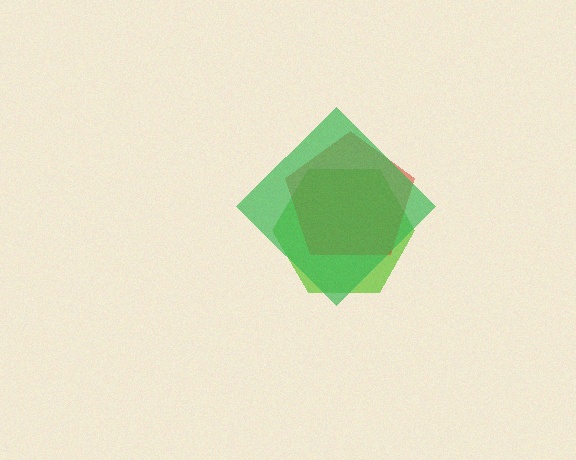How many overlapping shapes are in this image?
There are 3 overlapping shapes in the image.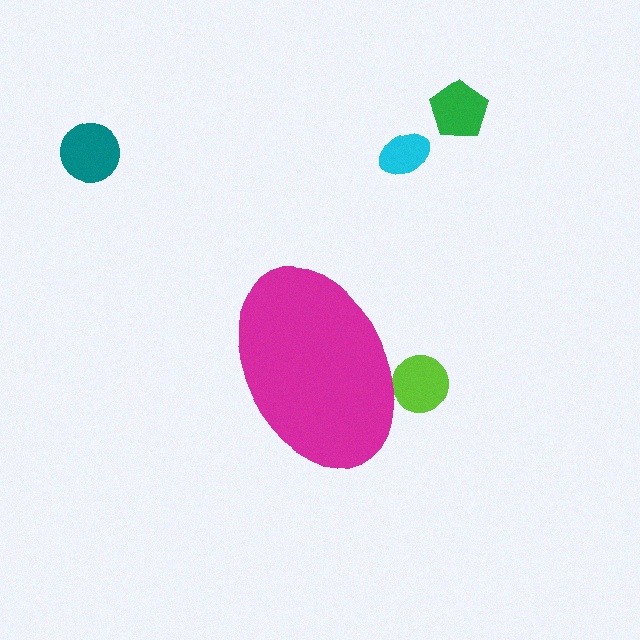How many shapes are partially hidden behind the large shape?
1 shape is partially hidden.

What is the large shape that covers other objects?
A magenta ellipse.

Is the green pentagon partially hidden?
No, the green pentagon is fully visible.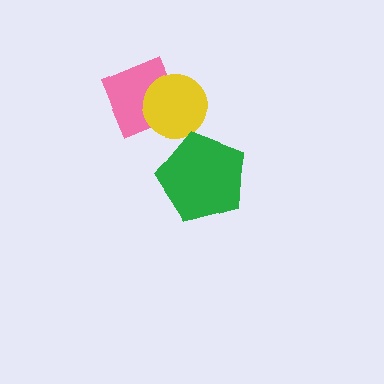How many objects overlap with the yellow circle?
1 object overlaps with the yellow circle.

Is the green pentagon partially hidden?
No, no other shape covers it.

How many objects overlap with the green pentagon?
0 objects overlap with the green pentagon.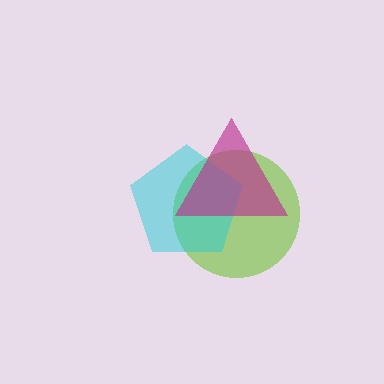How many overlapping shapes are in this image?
There are 3 overlapping shapes in the image.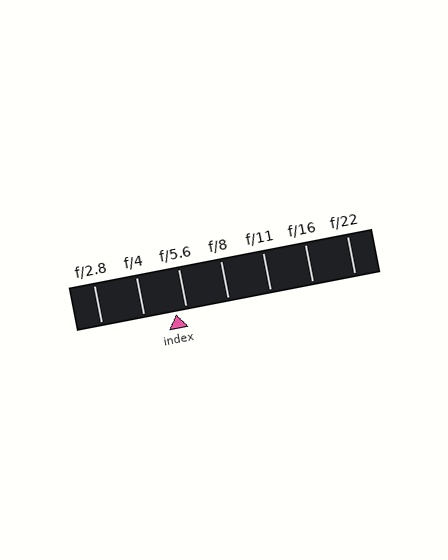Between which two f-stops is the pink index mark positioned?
The index mark is between f/4 and f/5.6.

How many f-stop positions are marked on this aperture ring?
There are 7 f-stop positions marked.